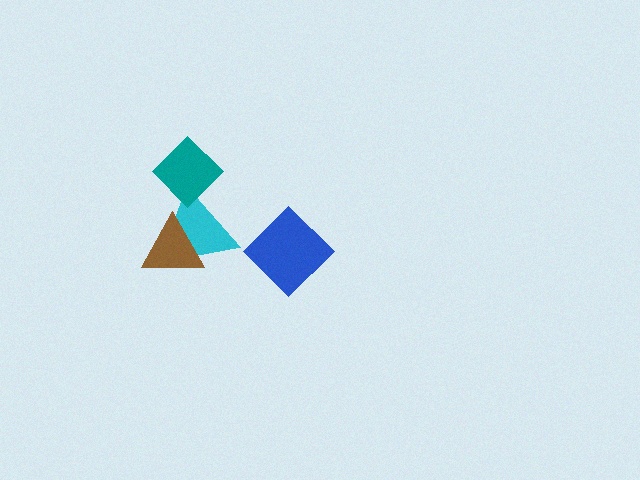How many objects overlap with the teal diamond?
1 object overlaps with the teal diamond.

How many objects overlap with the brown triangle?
1 object overlaps with the brown triangle.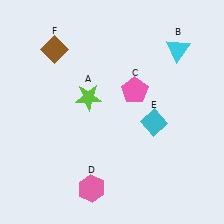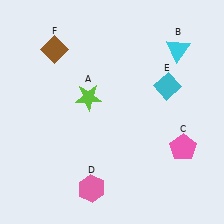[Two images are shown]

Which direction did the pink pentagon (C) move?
The pink pentagon (C) moved down.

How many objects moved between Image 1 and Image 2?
2 objects moved between the two images.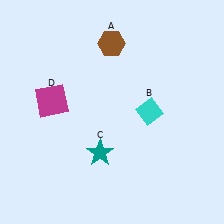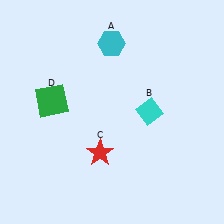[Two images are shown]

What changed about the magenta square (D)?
In Image 1, D is magenta. In Image 2, it changed to green.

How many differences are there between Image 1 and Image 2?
There are 3 differences between the two images.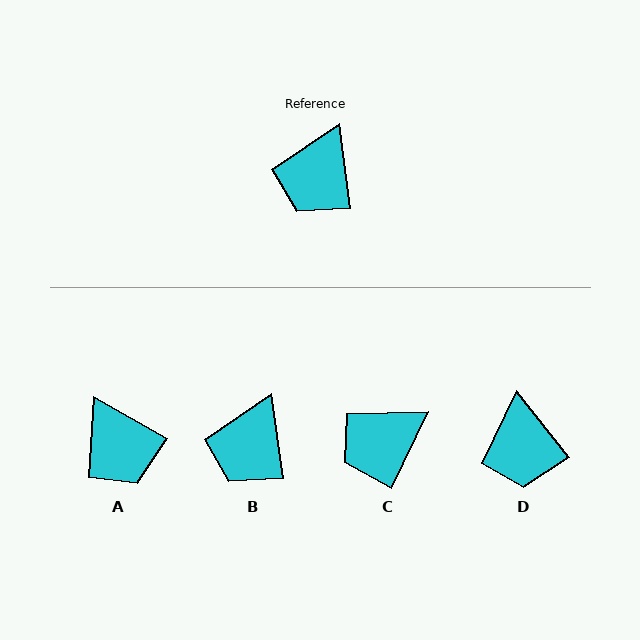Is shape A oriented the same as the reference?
No, it is off by about 52 degrees.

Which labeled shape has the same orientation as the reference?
B.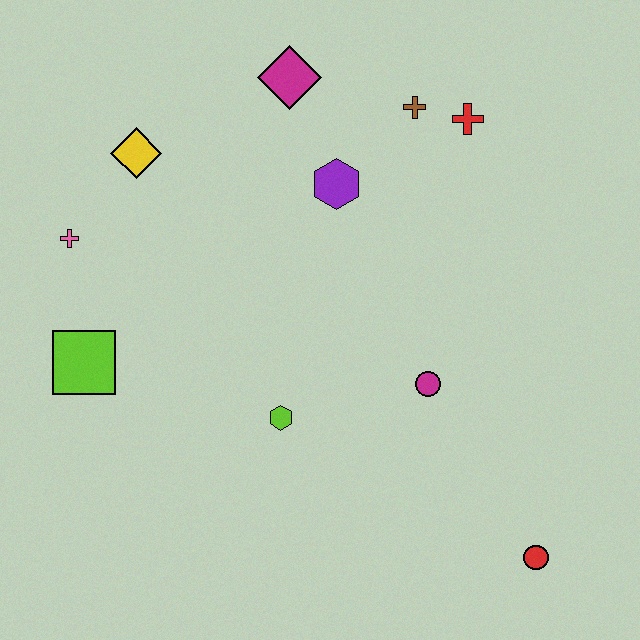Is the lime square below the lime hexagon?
No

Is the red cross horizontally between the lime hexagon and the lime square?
No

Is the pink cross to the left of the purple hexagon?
Yes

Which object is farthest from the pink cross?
The red circle is farthest from the pink cross.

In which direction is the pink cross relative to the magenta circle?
The pink cross is to the left of the magenta circle.